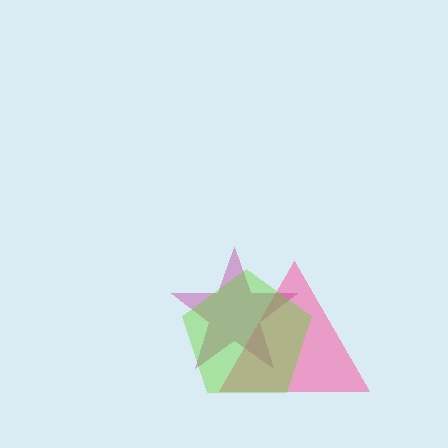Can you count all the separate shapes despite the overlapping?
Yes, there are 3 separate shapes.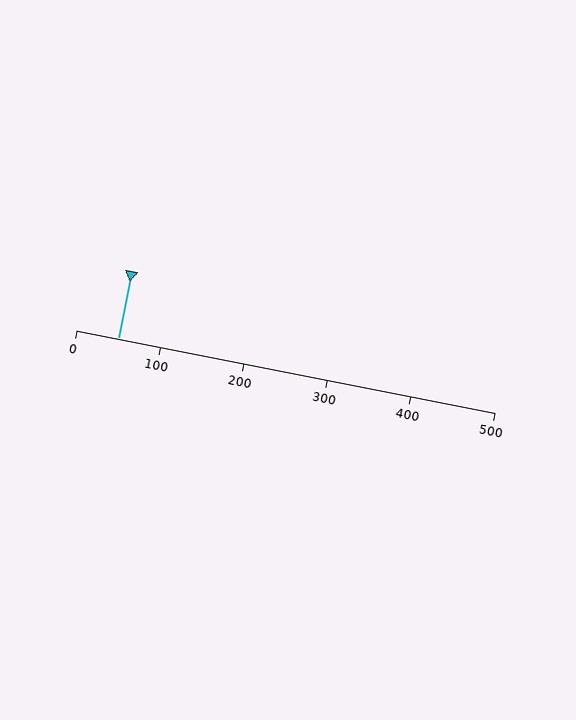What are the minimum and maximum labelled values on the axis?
The axis runs from 0 to 500.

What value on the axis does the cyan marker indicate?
The marker indicates approximately 50.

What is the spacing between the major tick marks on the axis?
The major ticks are spaced 100 apart.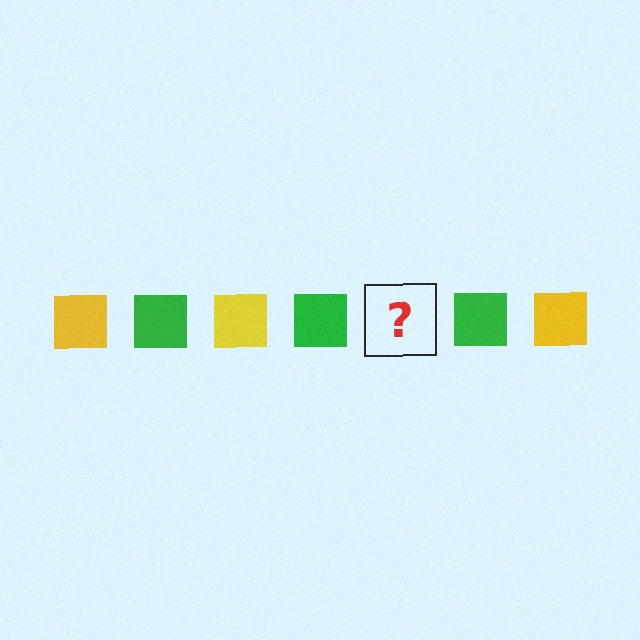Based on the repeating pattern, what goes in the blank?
The blank should be a yellow square.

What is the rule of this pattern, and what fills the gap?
The rule is that the pattern cycles through yellow, green squares. The gap should be filled with a yellow square.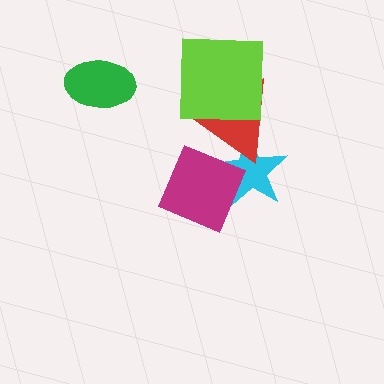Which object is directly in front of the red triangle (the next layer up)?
The lime square is directly in front of the red triangle.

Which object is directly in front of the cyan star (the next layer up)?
The red triangle is directly in front of the cyan star.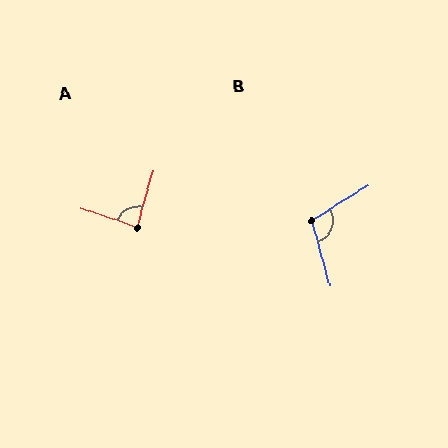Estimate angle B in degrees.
Approximately 107 degrees.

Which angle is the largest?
B, at approximately 107 degrees.